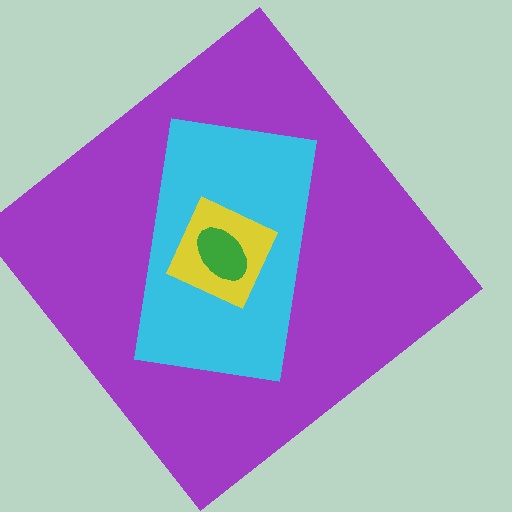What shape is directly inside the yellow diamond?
The green ellipse.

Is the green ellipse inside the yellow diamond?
Yes.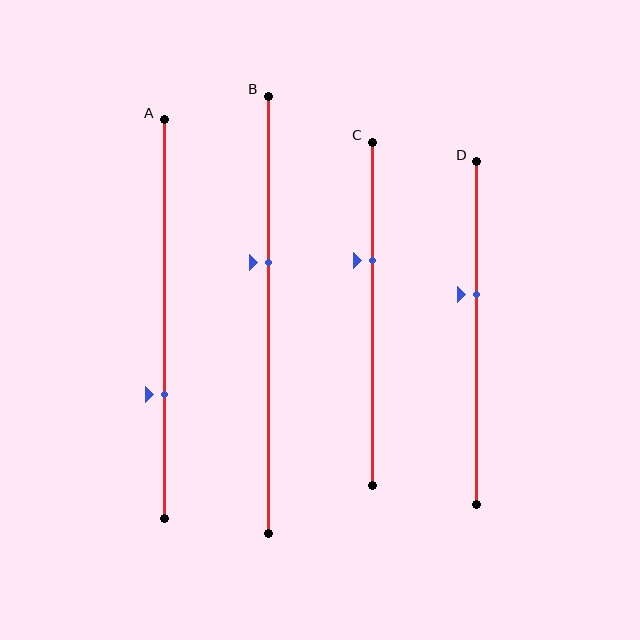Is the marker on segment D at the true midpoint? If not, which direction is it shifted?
No, the marker on segment D is shifted upward by about 11% of the segment length.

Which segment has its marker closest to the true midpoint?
Segment D has its marker closest to the true midpoint.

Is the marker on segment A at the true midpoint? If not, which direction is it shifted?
No, the marker on segment A is shifted downward by about 19% of the segment length.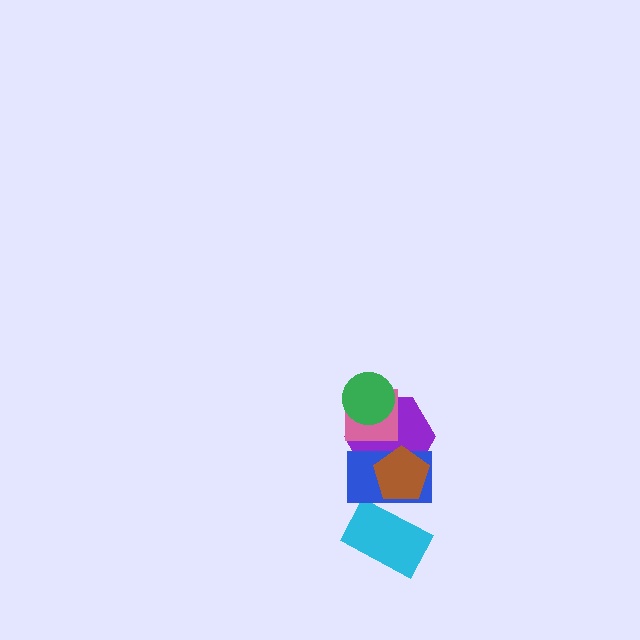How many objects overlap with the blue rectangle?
3 objects overlap with the blue rectangle.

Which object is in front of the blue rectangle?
The brown pentagon is in front of the blue rectangle.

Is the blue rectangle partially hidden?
Yes, it is partially covered by another shape.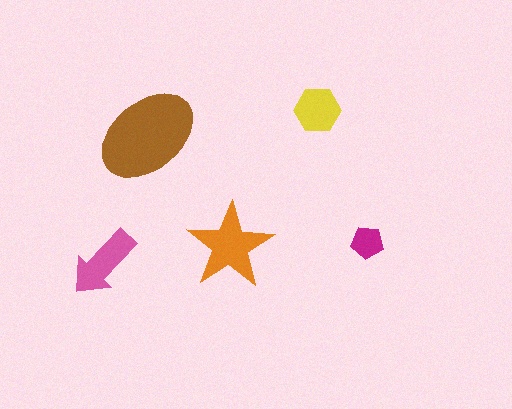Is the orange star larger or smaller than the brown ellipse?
Smaller.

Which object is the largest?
The brown ellipse.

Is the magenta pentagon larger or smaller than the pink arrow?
Smaller.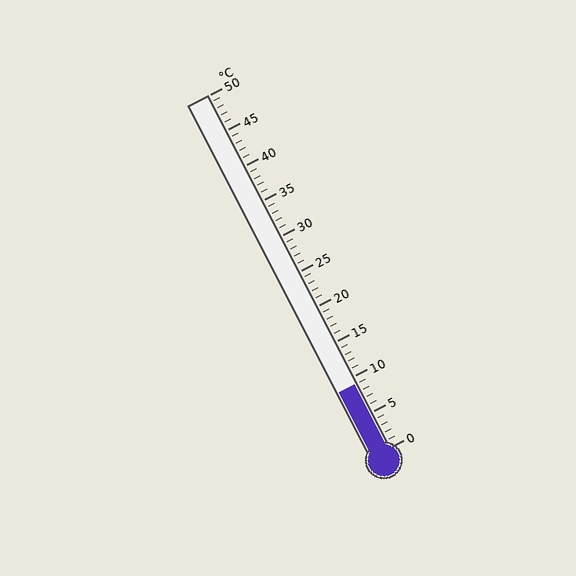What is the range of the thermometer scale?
The thermometer scale ranges from 0°C to 50°C.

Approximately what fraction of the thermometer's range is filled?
The thermometer is filled to approximately 20% of its range.